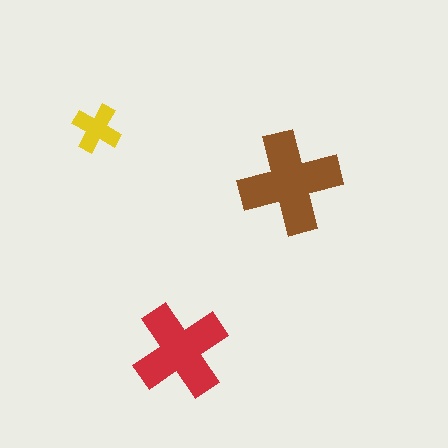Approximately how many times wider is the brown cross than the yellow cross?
About 2 times wider.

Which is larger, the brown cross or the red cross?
The brown one.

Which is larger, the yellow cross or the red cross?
The red one.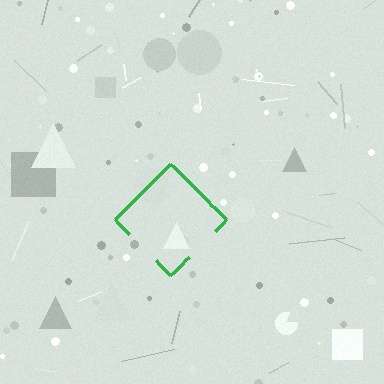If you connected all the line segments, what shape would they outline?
They would outline a diamond.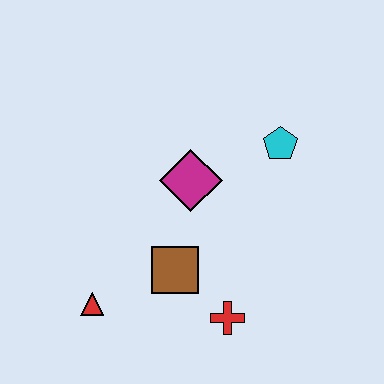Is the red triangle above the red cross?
Yes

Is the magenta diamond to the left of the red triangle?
No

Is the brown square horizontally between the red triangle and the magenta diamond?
Yes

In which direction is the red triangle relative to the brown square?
The red triangle is to the left of the brown square.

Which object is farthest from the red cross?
The cyan pentagon is farthest from the red cross.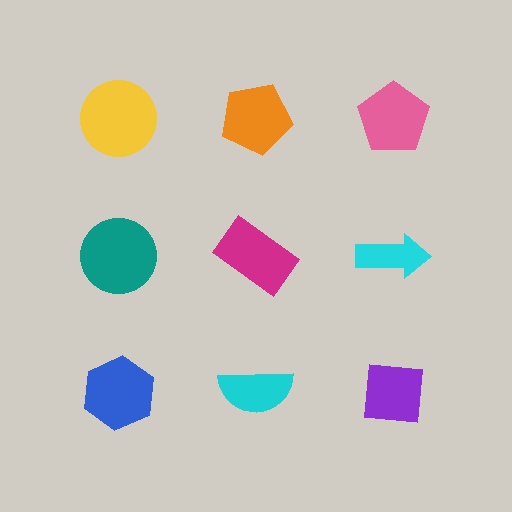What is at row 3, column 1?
A blue hexagon.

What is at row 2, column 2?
A magenta rectangle.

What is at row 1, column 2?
An orange pentagon.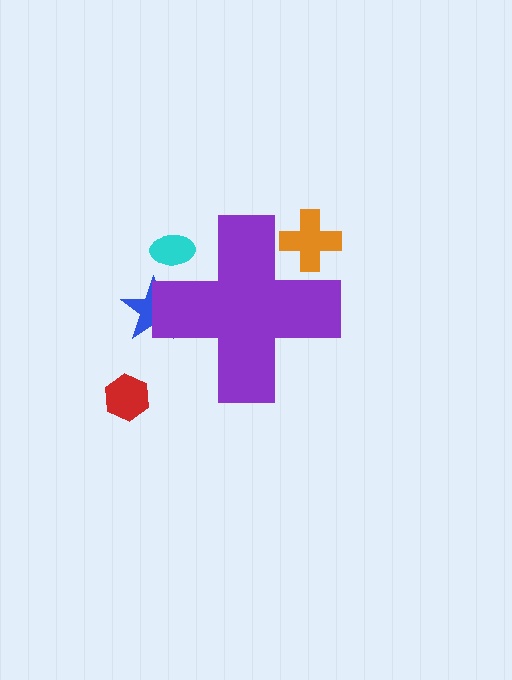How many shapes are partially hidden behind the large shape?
3 shapes are partially hidden.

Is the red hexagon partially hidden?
No, the red hexagon is fully visible.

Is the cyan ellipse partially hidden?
Yes, the cyan ellipse is partially hidden behind the purple cross.